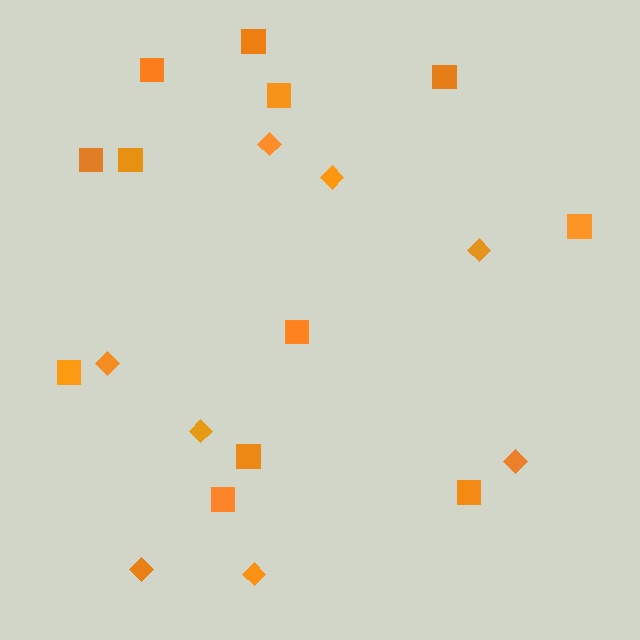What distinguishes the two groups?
There are 2 groups: one group of squares (12) and one group of diamonds (8).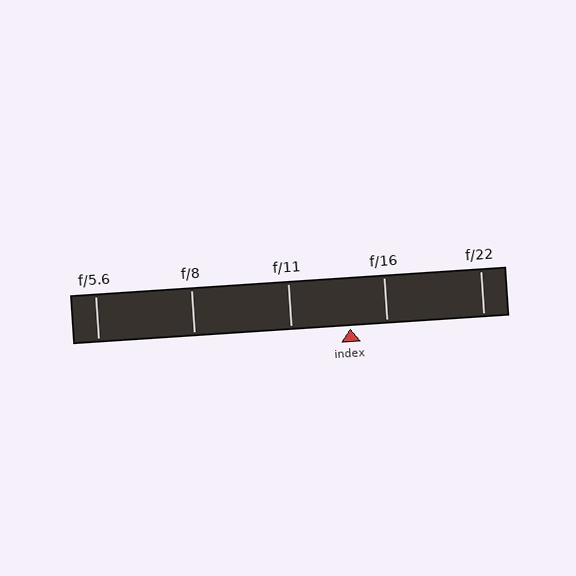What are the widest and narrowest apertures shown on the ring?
The widest aperture shown is f/5.6 and the narrowest is f/22.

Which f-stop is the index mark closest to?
The index mark is closest to f/16.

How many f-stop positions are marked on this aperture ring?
There are 5 f-stop positions marked.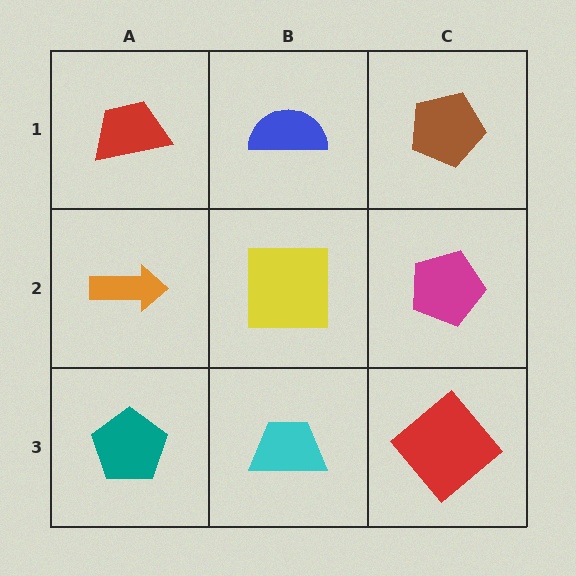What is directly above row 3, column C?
A magenta pentagon.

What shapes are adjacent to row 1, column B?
A yellow square (row 2, column B), a red trapezoid (row 1, column A), a brown pentagon (row 1, column C).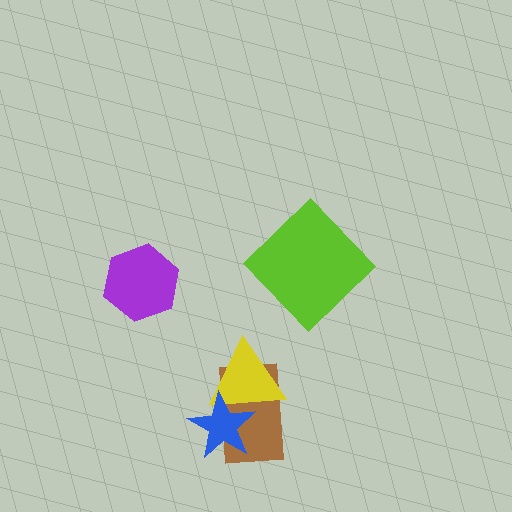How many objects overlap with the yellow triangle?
2 objects overlap with the yellow triangle.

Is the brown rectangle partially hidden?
Yes, it is partially covered by another shape.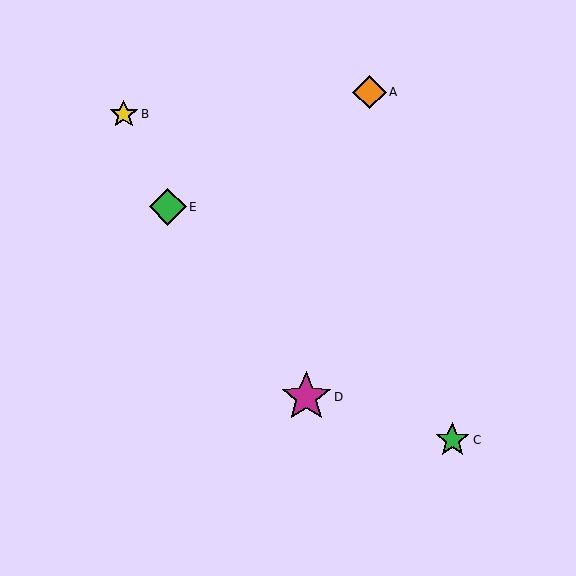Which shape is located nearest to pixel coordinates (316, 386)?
The magenta star (labeled D) at (306, 397) is nearest to that location.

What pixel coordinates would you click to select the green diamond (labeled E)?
Click at (168, 207) to select the green diamond E.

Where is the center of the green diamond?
The center of the green diamond is at (168, 207).